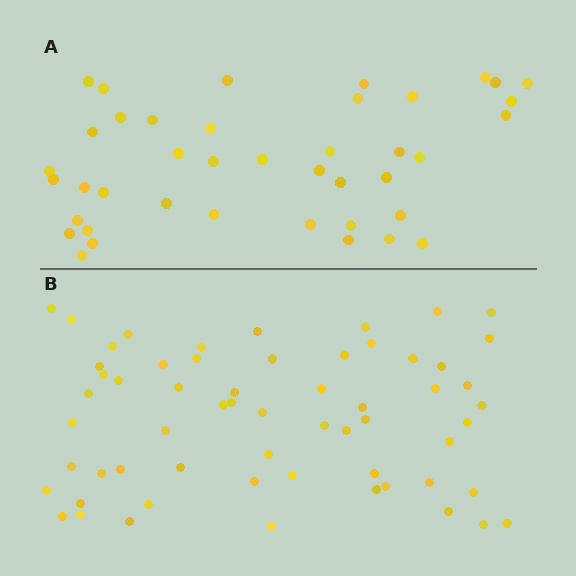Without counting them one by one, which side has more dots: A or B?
Region B (the bottom region) has more dots.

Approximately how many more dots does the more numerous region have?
Region B has approximately 20 more dots than region A.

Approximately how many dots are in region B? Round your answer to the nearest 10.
About 60 dots.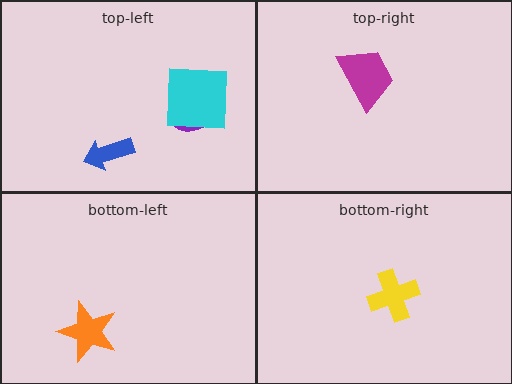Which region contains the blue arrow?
The top-left region.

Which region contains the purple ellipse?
The top-left region.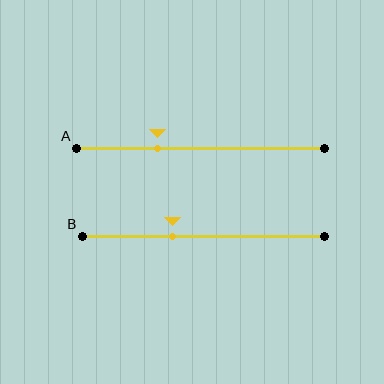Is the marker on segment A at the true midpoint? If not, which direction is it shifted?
No, the marker on segment A is shifted to the left by about 17% of the segment length.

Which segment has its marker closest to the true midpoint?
Segment B has its marker closest to the true midpoint.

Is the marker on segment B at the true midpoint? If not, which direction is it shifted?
No, the marker on segment B is shifted to the left by about 13% of the segment length.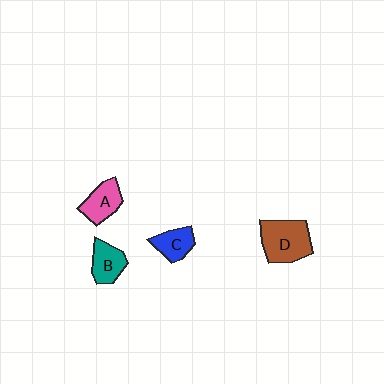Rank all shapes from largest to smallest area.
From largest to smallest: D (brown), A (pink), B (teal), C (blue).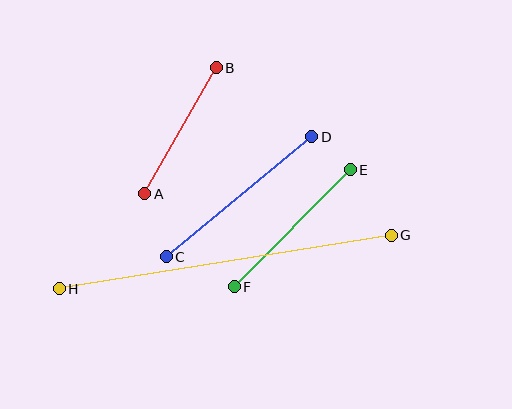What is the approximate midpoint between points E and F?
The midpoint is at approximately (292, 228) pixels.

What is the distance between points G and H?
The distance is approximately 336 pixels.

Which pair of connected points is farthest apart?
Points G and H are farthest apart.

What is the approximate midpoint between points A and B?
The midpoint is at approximately (180, 131) pixels.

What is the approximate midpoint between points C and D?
The midpoint is at approximately (239, 197) pixels.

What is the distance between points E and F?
The distance is approximately 165 pixels.